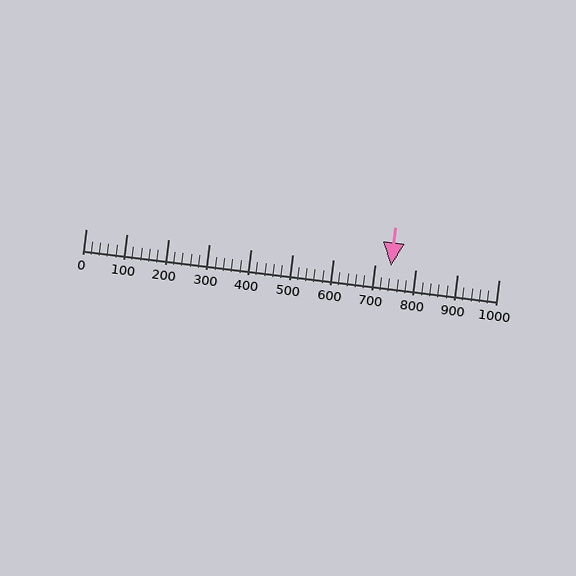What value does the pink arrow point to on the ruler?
The pink arrow points to approximately 739.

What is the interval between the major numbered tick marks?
The major tick marks are spaced 100 units apart.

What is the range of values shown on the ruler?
The ruler shows values from 0 to 1000.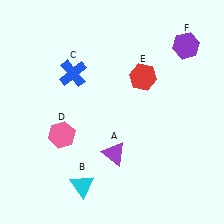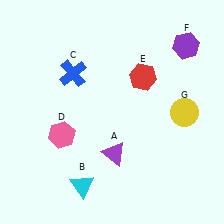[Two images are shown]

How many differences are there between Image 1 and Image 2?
There is 1 difference between the two images.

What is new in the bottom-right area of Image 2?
A yellow circle (G) was added in the bottom-right area of Image 2.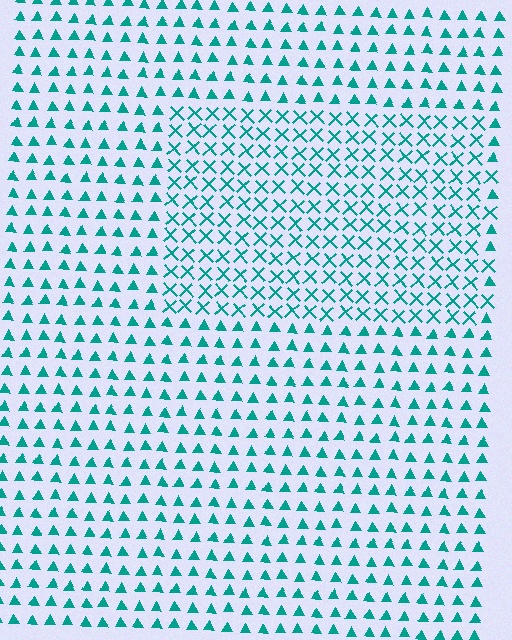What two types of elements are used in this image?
The image uses X marks inside the rectangle region and triangles outside it.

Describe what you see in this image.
The image is filled with small teal elements arranged in a uniform grid. A rectangle-shaped region contains X marks, while the surrounding area contains triangles. The boundary is defined purely by the change in element shape.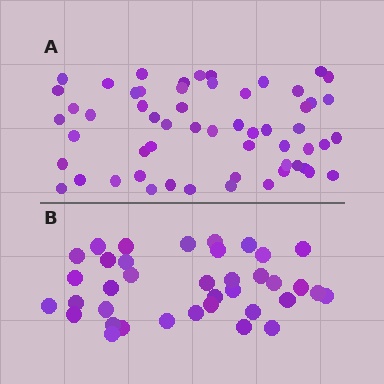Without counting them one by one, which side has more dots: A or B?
Region A (the top region) has more dots.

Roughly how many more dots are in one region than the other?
Region A has approximately 20 more dots than region B.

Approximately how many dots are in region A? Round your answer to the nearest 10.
About 60 dots. (The exact count is 57, which rounds to 60.)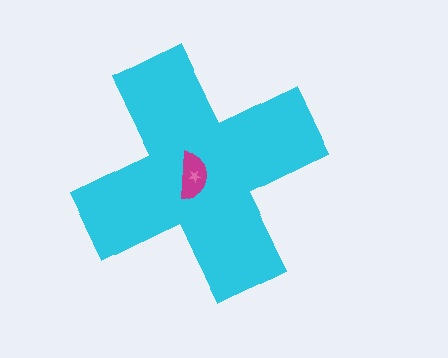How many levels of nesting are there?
3.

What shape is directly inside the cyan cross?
The magenta semicircle.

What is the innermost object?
The pink star.